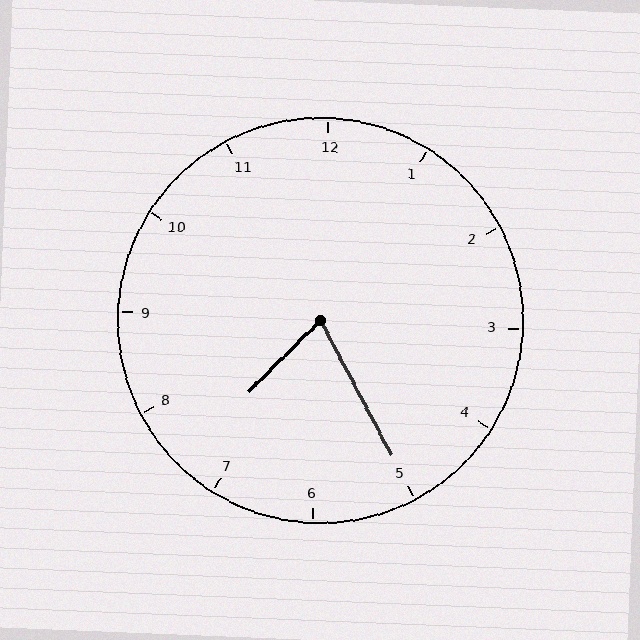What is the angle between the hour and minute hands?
Approximately 72 degrees.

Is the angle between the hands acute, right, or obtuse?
It is acute.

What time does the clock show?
7:25.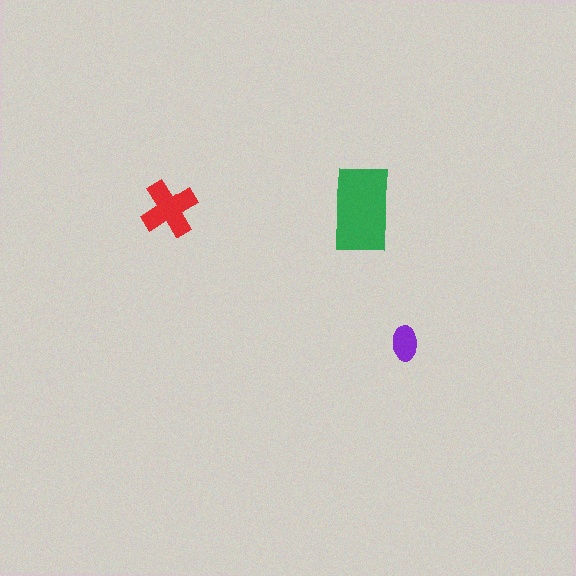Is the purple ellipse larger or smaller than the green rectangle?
Smaller.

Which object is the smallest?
The purple ellipse.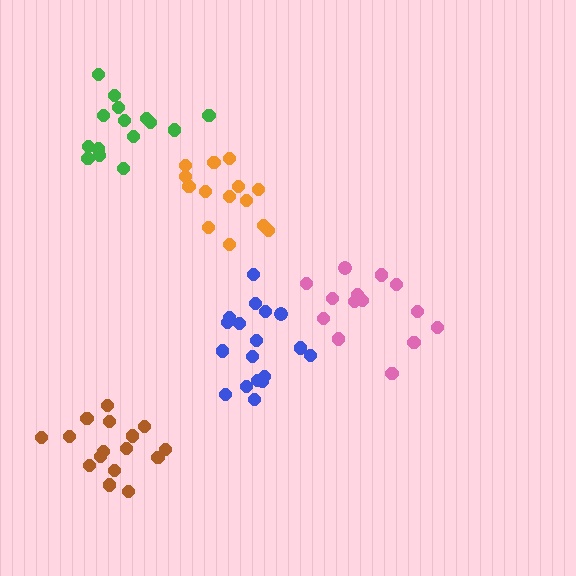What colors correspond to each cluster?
The clusters are colored: orange, pink, brown, green, blue.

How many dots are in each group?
Group 1: 14 dots, Group 2: 14 dots, Group 3: 16 dots, Group 4: 15 dots, Group 5: 18 dots (77 total).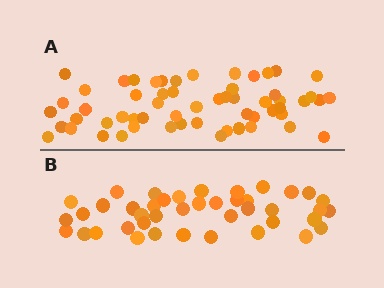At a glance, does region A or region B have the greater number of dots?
Region A (the top region) has more dots.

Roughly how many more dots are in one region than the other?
Region A has approximately 15 more dots than region B.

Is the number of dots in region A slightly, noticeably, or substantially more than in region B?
Region A has noticeably more, but not dramatically so. The ratio is roughly 1.4 to 1.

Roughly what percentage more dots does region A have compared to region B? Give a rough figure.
About 40% more.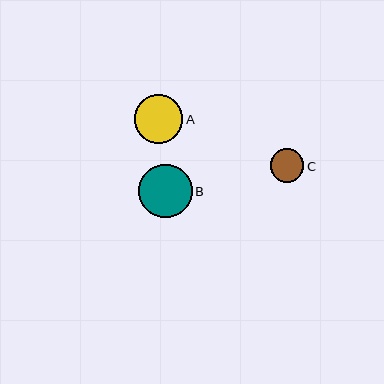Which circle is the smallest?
Circle C is the smallest with a size of approximately 33 pixels.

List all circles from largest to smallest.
From largest to smallest: B, A, C.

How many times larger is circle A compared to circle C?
Circle A is approximately 1.4 times the size of circle C.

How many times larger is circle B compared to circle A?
Circle B is approximately 1.1 times the size of circle A.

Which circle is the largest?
Circle B is the largest with a size of approximately 54 pixels.